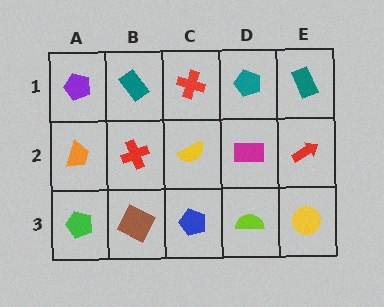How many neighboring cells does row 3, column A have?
2.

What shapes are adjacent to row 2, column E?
A teal rectangle (row 1, column E), a yellow circle (row 3, column E), a magenta rectangle (row 2, column D).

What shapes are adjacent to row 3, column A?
An orange trapezoid (row 2, column A), a brown square (row 3, column B).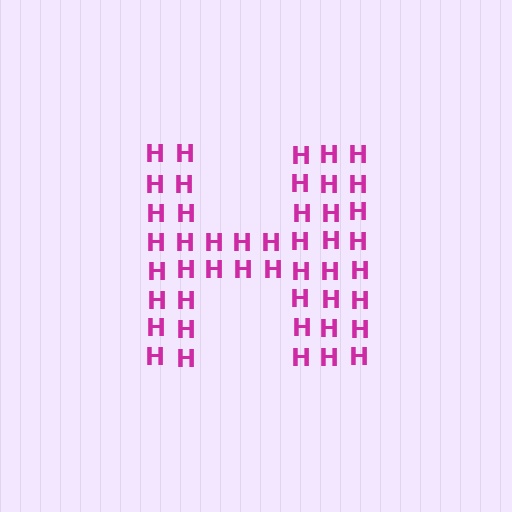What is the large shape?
The large shape is the letter H.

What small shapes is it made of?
It is made of small letter H's.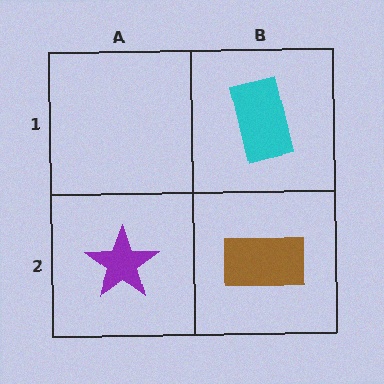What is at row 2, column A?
A purple star.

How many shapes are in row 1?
1 shape.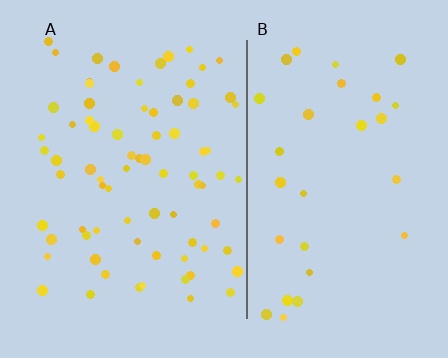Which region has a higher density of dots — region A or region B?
A (the left).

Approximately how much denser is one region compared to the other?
Approximately 2.5× — region A over region B.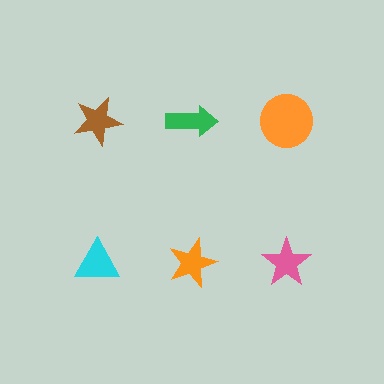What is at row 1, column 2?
A green arrow.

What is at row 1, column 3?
An orange circle.